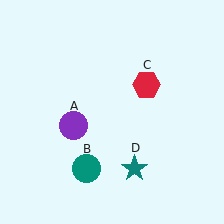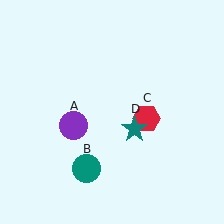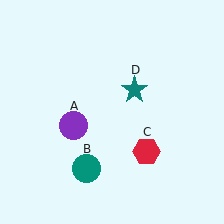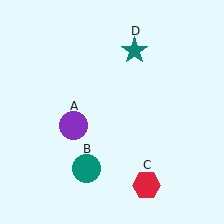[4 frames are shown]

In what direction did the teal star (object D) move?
The teal star (object D) moved up.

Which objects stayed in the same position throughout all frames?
Purple circle (object A) and teal circle (object B) remained stationary.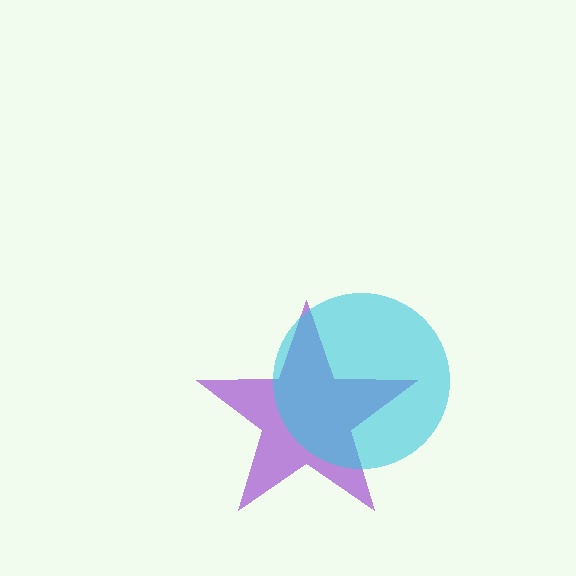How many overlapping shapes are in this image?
There are 2 overlapping shapes in the image.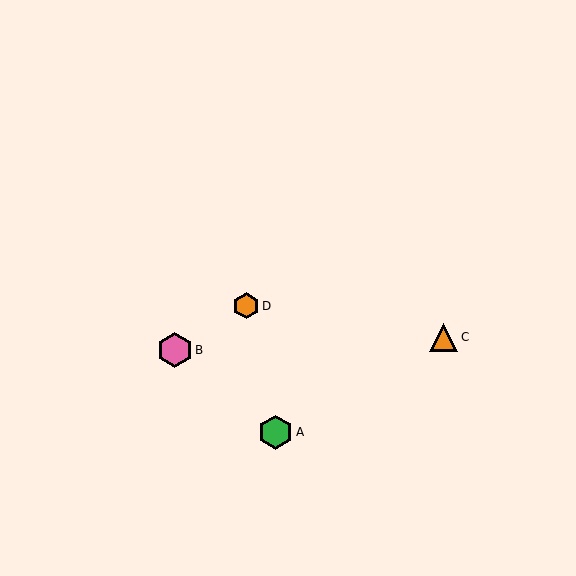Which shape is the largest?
The pink hexagon (labeled B) is the largest.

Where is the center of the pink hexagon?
The center of the pink hexagon is at (175, 350).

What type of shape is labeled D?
Shape D is an orange hexagon.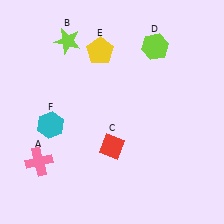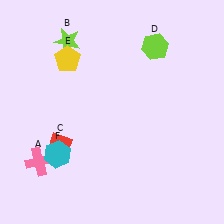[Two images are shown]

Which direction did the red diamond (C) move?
The red diamond (C) moved left.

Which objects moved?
The objects that moved are: the red diamond (C), the yellow pentagon (E), the cyan hexagon (F).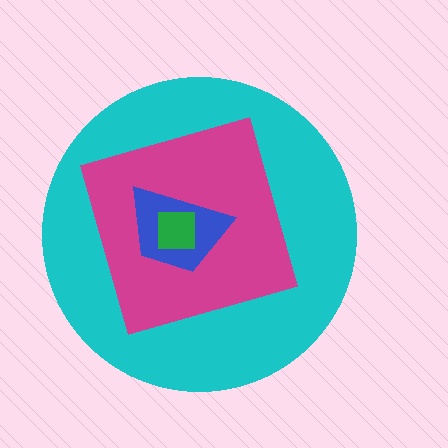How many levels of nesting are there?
4.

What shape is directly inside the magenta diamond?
The blue trapezoid.